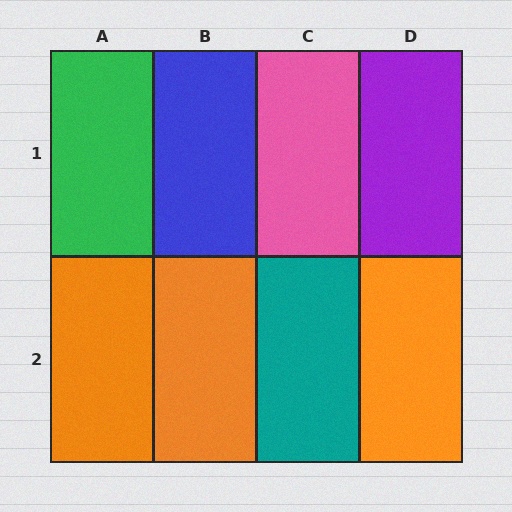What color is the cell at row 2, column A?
Orange.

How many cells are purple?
1 cell is purple.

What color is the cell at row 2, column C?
Teal.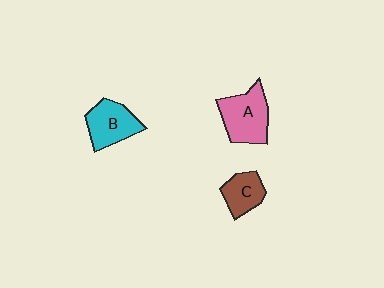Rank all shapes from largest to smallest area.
From largest to smallest: A (pink), B (cyan), C (brown).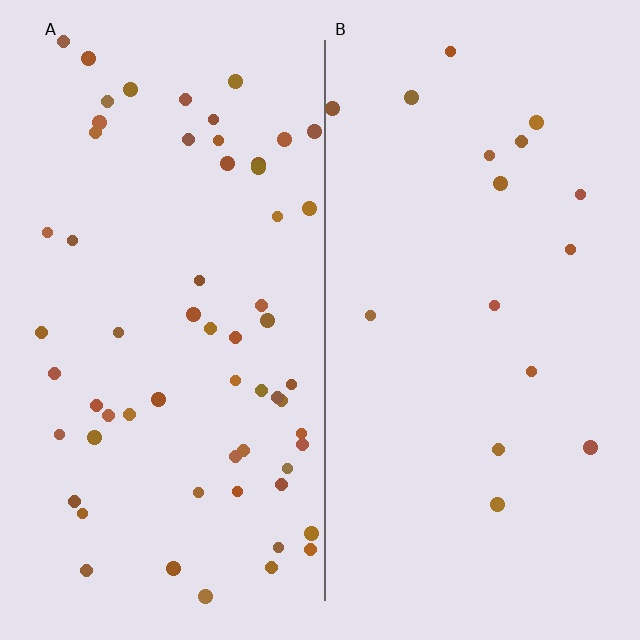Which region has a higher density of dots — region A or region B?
A (the left).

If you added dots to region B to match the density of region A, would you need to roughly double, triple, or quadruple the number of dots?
Approximately quadruple.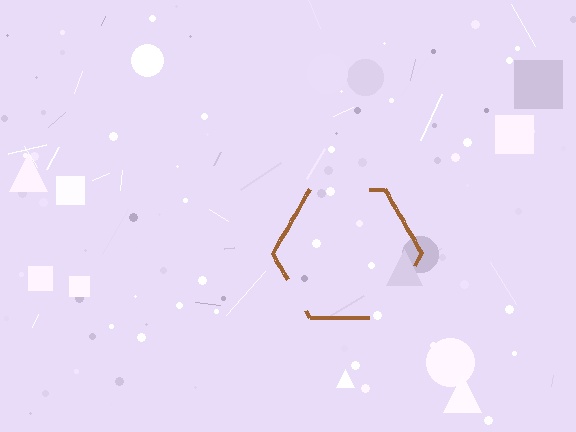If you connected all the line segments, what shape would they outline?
They would outline a hexagon.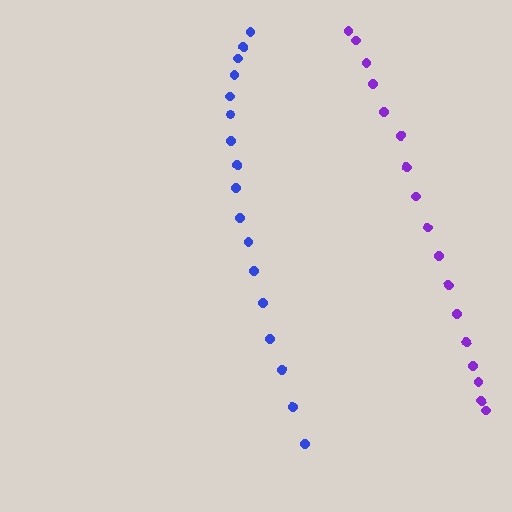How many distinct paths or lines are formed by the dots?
There are 2 distinct paths.